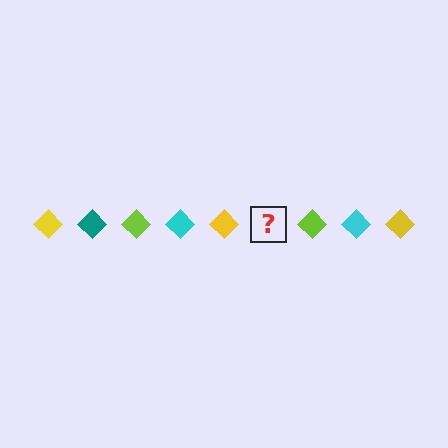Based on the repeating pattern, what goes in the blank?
The blank should be a teal diamond.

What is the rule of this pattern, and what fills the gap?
The rule is that the pattern cycles through yellow, teal, lime, cyan diamonds. The gap should be filled with a teal diamond.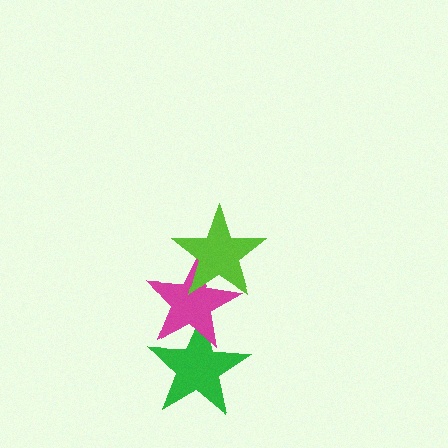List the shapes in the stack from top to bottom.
From top to bottom: the lime star, the magenta star, the green star.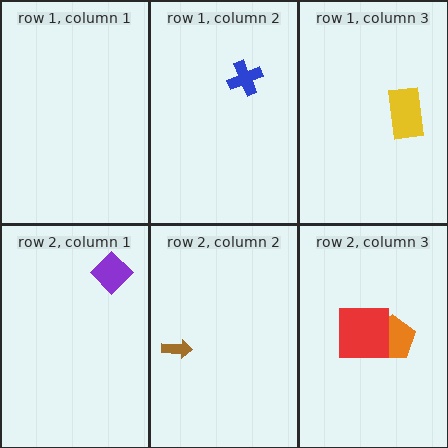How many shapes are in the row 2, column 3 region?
2.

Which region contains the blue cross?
The row 1, column 2 region.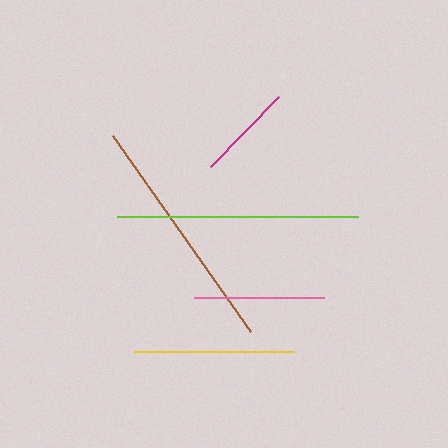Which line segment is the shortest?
The magenta line is the shortest at approximately 98 pixels.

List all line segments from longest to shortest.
From longest to shortest: lime, brown, yellow, pink, magenta.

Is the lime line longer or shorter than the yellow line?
The lime line is longer than the yellow line.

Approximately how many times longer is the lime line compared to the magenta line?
The lime line is approximately 2.5 times the length of the magenta line.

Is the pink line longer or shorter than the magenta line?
The pink line is longer than the magenta line.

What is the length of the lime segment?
The lime segment is approximately 241 pixels long.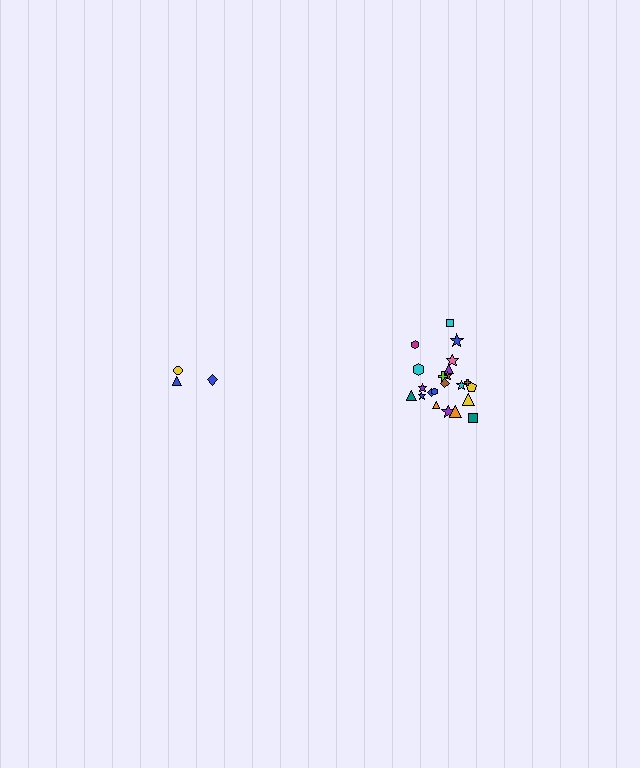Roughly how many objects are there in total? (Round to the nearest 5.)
Roughly 25 objects in total.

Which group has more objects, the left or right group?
The right group.